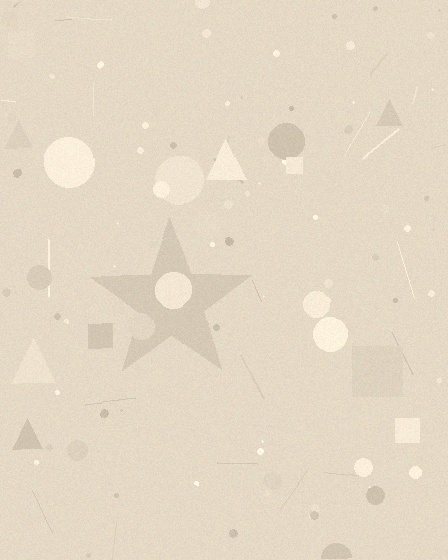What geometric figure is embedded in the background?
A star is embedded in the background.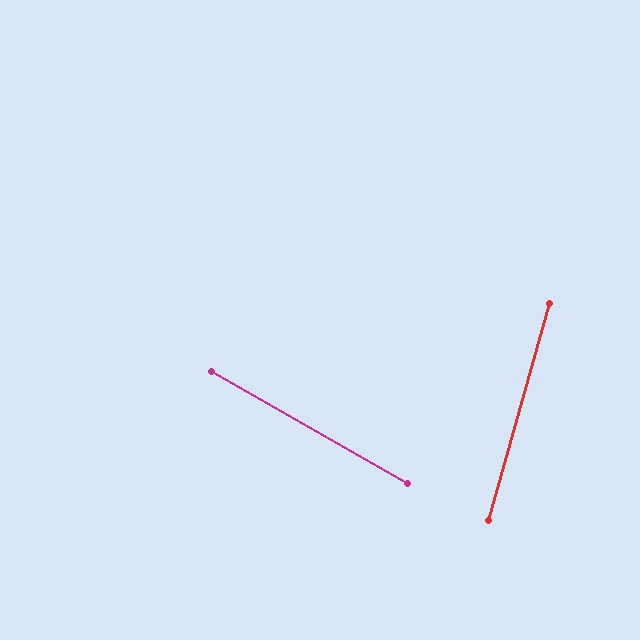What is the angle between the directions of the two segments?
Approximately 76 degrees.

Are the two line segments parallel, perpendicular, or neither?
Neither parallel nor perpendicular — they differ by about 76°.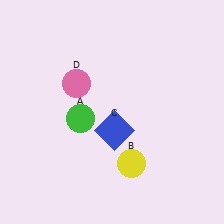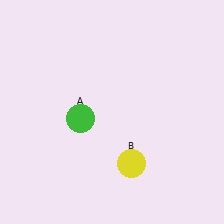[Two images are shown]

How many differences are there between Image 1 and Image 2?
There are 2 differences between the two images.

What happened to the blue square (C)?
The blue square (C) was removed in Image 2. It was in the bottom-right area of Image 1.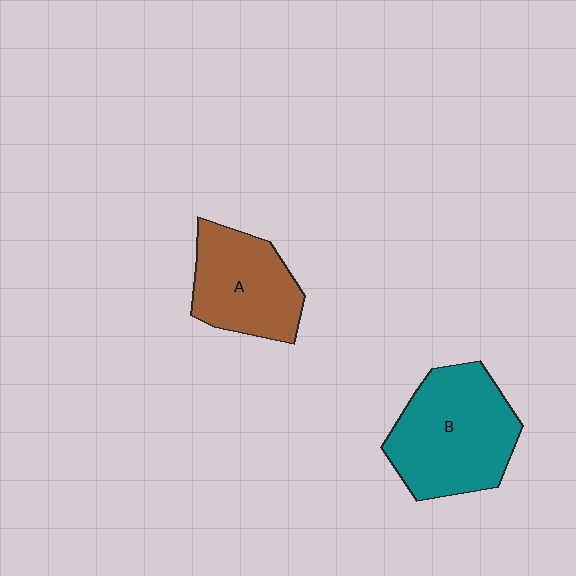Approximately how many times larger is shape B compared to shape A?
Approximately 1.4 times.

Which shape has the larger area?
Shape B (teal).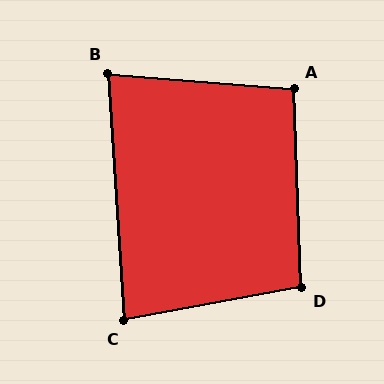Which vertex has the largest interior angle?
D, at approximately 98 degrees.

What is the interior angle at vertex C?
Approximately 83 degrees (acute).